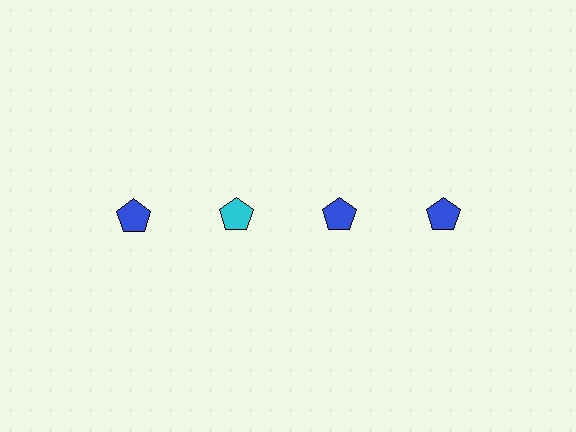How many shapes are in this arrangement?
There are 4 shapes arranged in a grid pattern.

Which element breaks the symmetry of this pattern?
The cyan pentagon in the top row, second from left column breaks the symmetry. All other shapes are blue pentagons.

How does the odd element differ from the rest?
It has a different color: cyan instead of blue.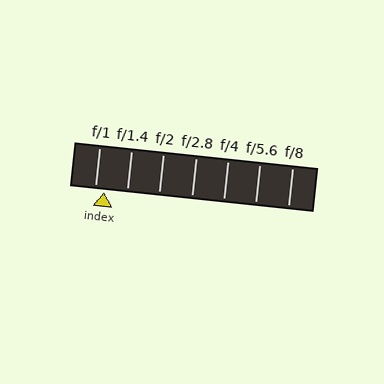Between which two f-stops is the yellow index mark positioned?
The index mark is between f/1 and f/1.4.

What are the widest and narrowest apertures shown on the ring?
The widest aperture shown is f/1 and the narrowest is f/8.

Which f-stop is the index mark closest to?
The index mark is closest to f/1.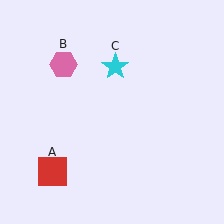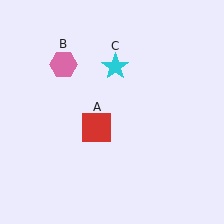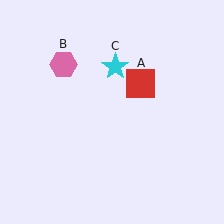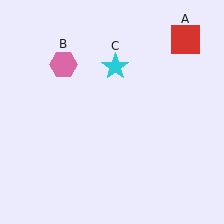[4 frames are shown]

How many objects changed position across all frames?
1 object changed position: red square (object A).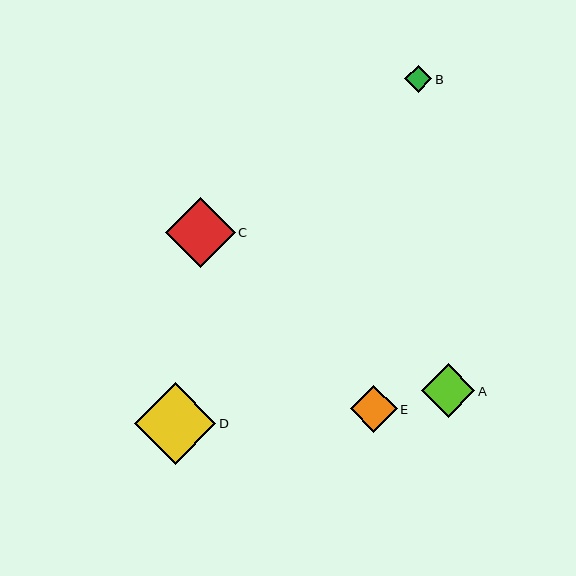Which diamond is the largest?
Diamond D is the largest with a size of approximately 81 pixels.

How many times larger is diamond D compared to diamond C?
Diamond D is approximately 1.2 times the size of diamond C.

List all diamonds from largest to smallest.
From largest to smallest: D, C, A, E, B.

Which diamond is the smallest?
Diamond B is the smallest with a size of approximately 27 pixels.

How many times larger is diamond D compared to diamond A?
Diamond D is approximately 1.5 times the size of diamond A.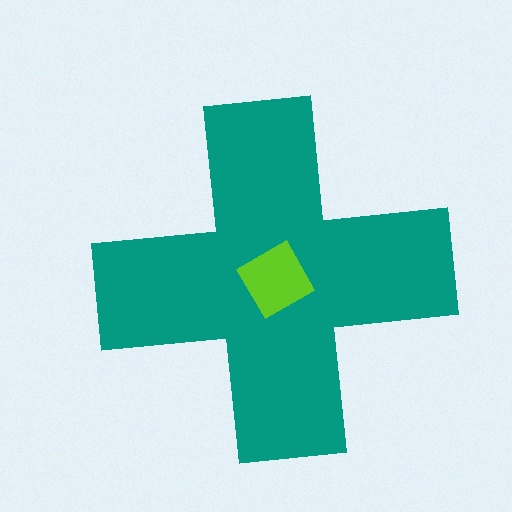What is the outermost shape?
The teal cross.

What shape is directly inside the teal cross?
The lime diamond.